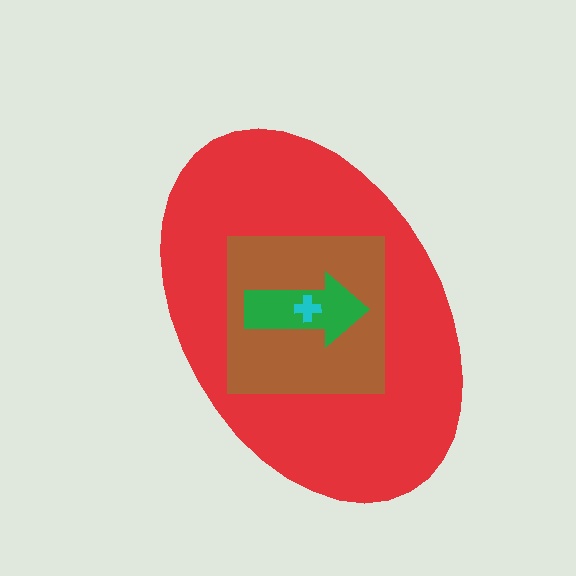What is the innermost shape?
The cyan cross.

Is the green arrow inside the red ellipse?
Yes.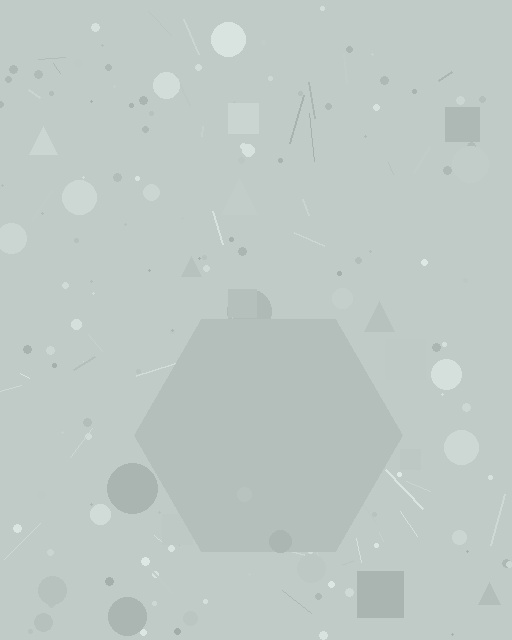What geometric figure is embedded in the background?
A hexagon is embedded in the background.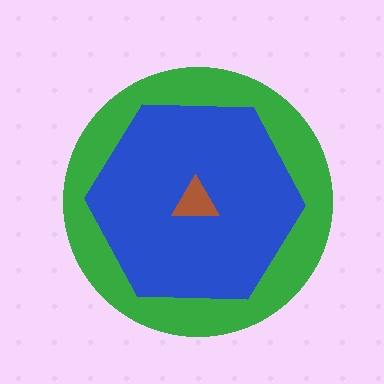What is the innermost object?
The brown triangle.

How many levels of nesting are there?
3.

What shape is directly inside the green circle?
The blue hexagon.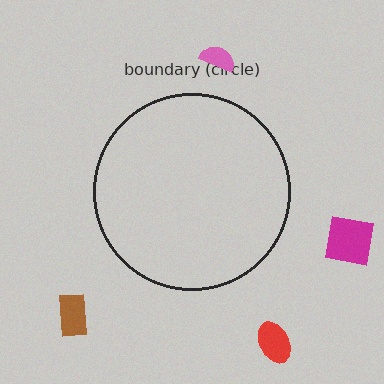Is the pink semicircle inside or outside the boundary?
Outside.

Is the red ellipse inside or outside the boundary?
Outside.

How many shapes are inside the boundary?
0 inside, 4 outside.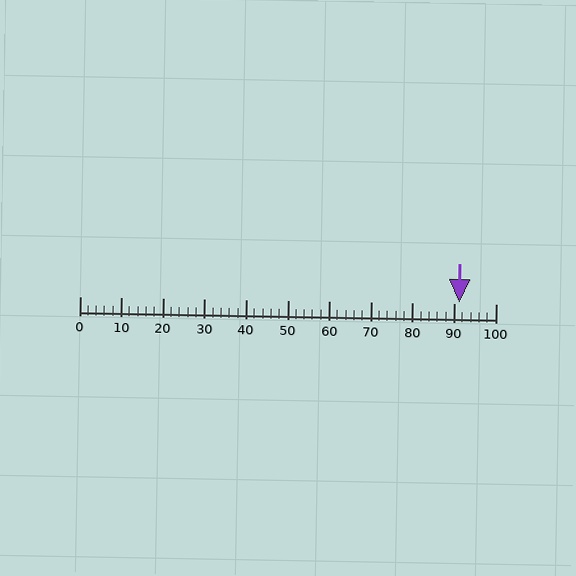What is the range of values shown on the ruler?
The ruler shows values from 0 to 100.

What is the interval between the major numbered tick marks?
The major tick marks are spaced 10 units apart.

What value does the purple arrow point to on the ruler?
The purple arrow points to approximately 91.